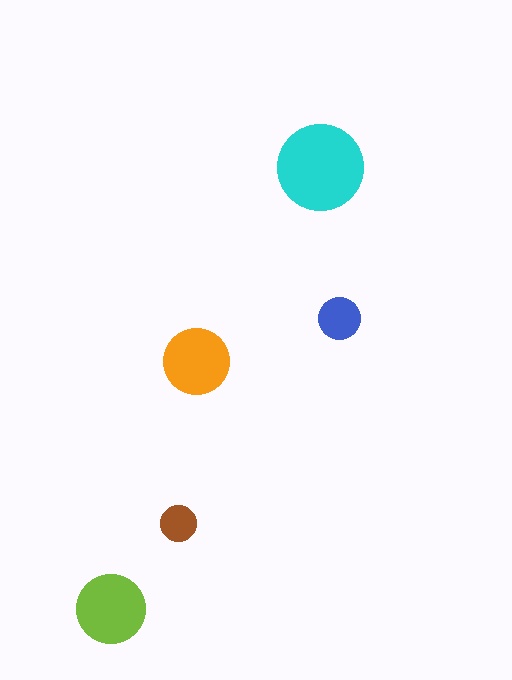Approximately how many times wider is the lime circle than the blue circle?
About 1.5 times wider.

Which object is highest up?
The cyan circle is topmost.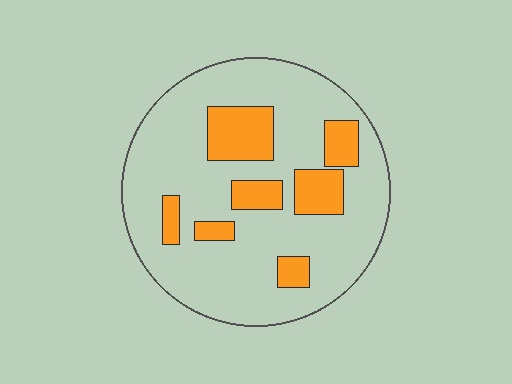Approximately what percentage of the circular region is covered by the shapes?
Approximately 20%.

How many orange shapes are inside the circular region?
7.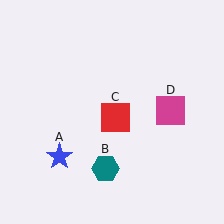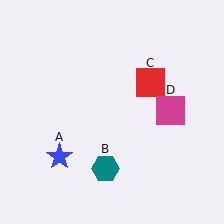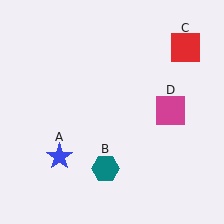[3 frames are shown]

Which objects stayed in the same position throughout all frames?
Blue star (object A) and teal hexagon (object B) and magenta square (object D) remained stationary.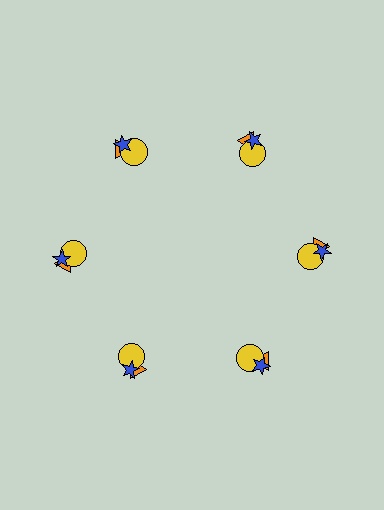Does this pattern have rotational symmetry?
Yes, this pattern has 6-fold rotational symmetry. It looks the same after rotating 60 degrees around the center.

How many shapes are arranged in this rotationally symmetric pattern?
There are 18 shapes, arranged in 6 groups of 3.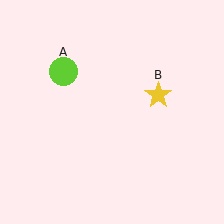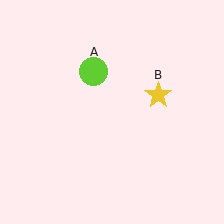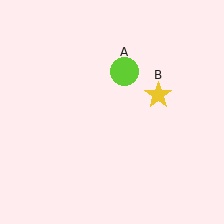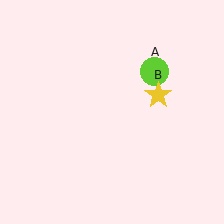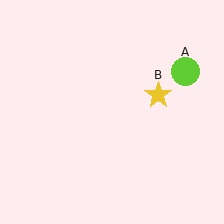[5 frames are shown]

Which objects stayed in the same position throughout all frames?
Yellow star (object B) remained stationary.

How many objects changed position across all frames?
1 object changed position: lime circle (object A).